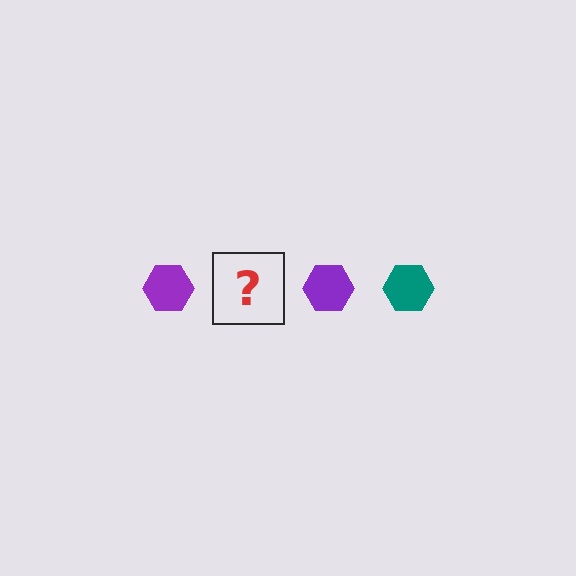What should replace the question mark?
The question mark should be replaced with a teal hexagon.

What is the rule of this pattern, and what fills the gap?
The rule is that the pattern cycles through purple, teal hexagons. The gap should be filled with a teal hexagon.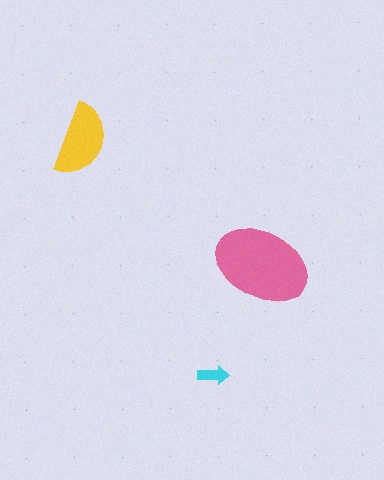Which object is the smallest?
The cyan arrow.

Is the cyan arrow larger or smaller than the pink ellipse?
Smaller.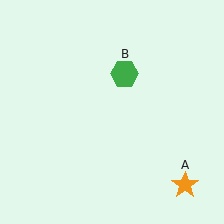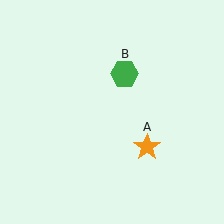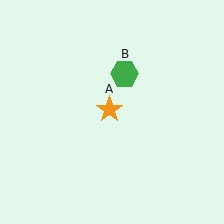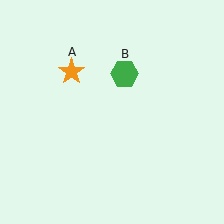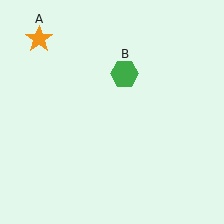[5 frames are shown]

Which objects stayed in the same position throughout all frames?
Green hexagon (object B) remained stationary.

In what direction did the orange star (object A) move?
The orange star (object A) moved up and to the left.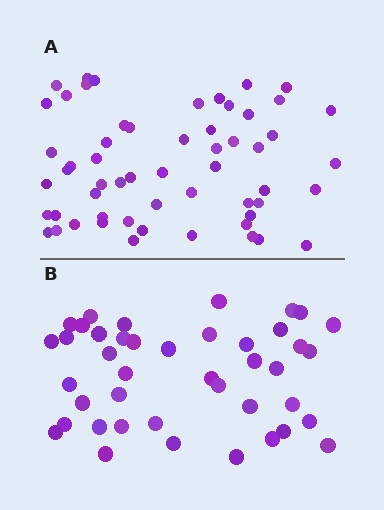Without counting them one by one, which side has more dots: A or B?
Region A (the top region) has more dots.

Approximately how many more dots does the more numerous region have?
Region A has approximately 15 more dots than region B.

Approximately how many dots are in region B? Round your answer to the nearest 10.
About 40 dots. (The exact count is 42, which rounds to 40.)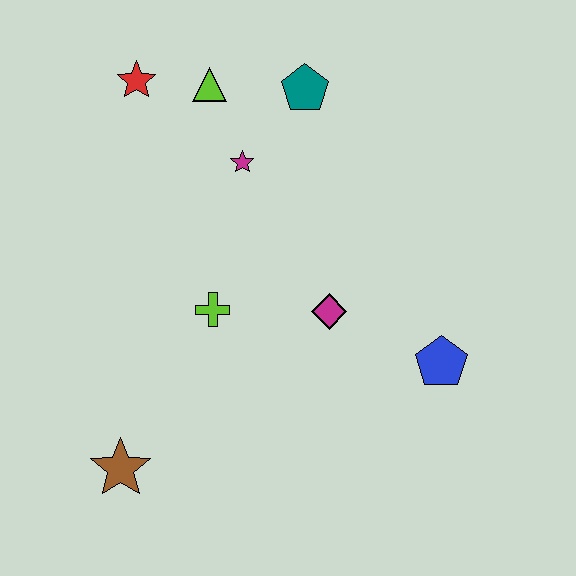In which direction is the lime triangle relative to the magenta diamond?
The lime triangle is above the magenta diamond.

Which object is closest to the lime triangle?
The red star is closest to the lime triangle.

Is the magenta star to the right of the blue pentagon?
No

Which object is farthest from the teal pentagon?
The brown star is farthest from the teal pentagon.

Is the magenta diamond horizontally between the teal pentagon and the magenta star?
No